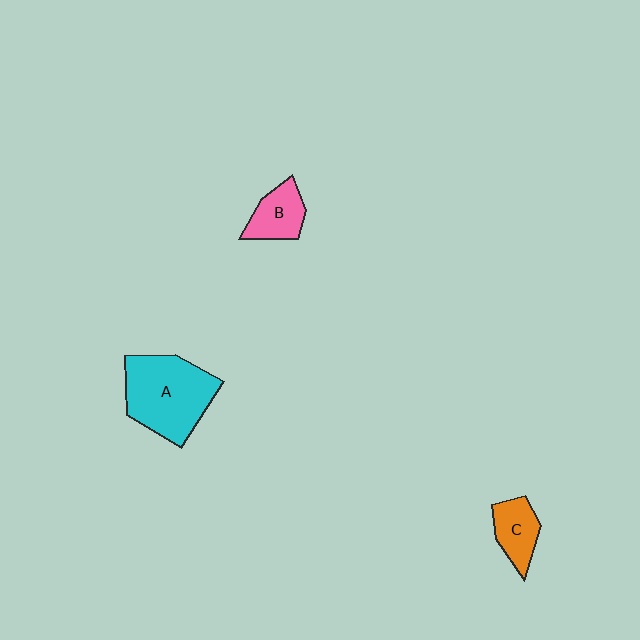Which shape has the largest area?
Shape A (cyan).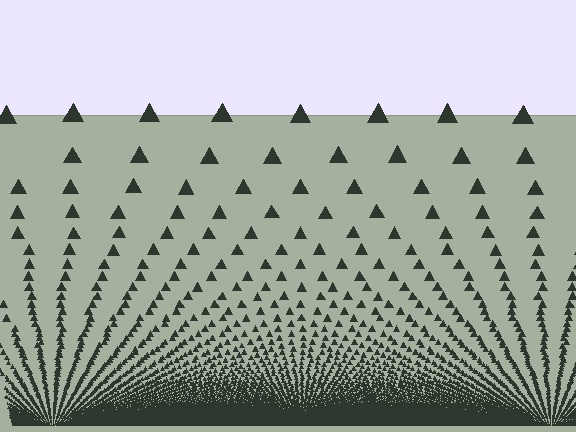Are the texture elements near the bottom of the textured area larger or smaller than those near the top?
Smaller. The gradient is inverted — elements near the bottom are smaller and denser.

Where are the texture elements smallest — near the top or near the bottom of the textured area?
Near the bottom.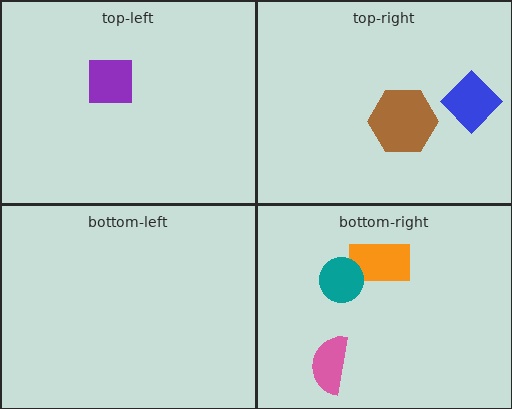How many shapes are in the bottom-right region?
3.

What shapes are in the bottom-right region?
The pink semicircle, the orange rectangle, the teal circle.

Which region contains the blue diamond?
The top-right region.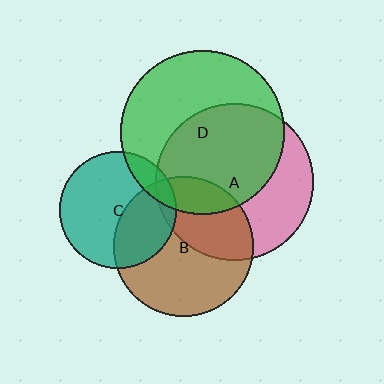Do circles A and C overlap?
Yes.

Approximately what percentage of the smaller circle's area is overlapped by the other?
Approximately 5%.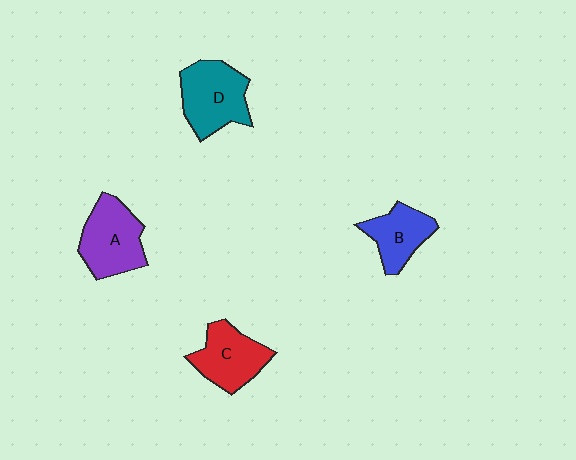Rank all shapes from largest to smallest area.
From largest to smallest: D (teal), A (purple), C (red), B (blue).